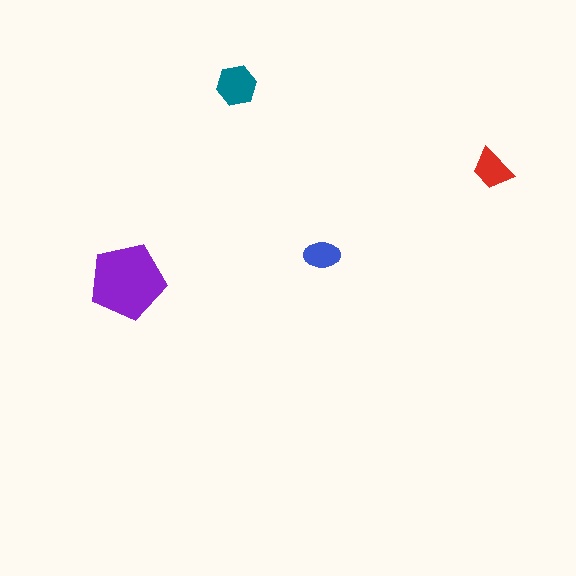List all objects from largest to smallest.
The purple pentagon, the teal hexagon, the red trapezoid, the blue ellipse.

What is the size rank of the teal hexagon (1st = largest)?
2nd.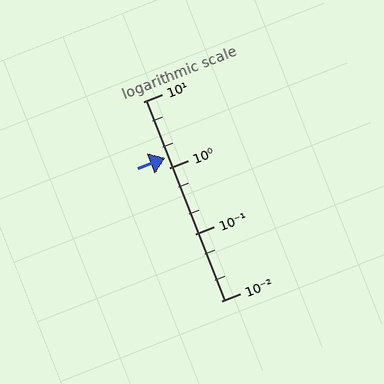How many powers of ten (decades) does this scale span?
The scale spans 3 decades, from 0.01 to 10.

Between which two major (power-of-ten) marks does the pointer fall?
The pointer is between 1 and 10.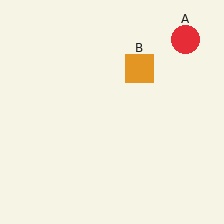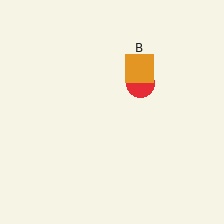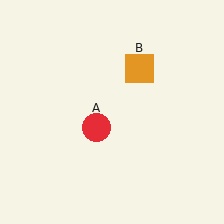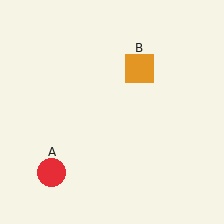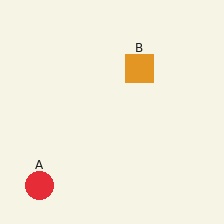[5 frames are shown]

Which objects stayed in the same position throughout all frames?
Orange square (object B) remained stationary.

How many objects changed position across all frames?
1 object changed position: red circle (object A).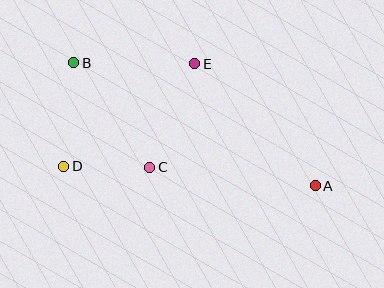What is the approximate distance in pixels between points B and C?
The distance between B and C is approximately 129 pixels.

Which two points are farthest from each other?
Points A and B are farthest from each other.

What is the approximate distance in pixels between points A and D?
The distance between A and D is approximately 252 pixels.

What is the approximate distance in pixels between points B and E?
The distance between B and E is approximately 121 pixels.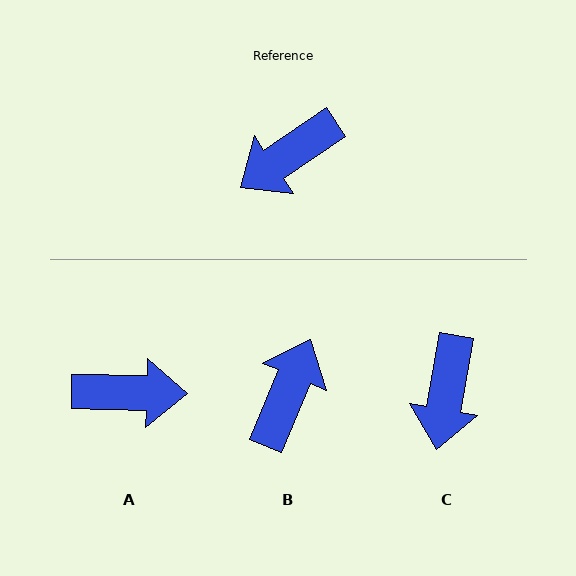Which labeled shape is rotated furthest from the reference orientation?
B, about 147 degrees away.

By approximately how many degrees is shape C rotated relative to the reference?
Approximately 46 degrees counter-clockwise.